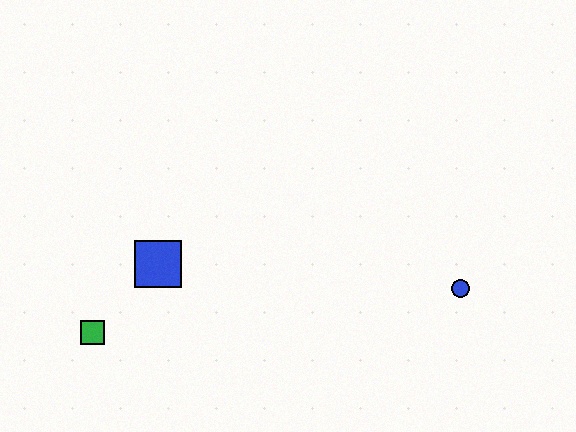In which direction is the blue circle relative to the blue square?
The blue circle is to the right of the blue square.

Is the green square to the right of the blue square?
No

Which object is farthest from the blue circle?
The green square is farthest from the blue circle.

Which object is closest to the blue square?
The green square is closest to the blue square.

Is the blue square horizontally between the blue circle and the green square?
Yes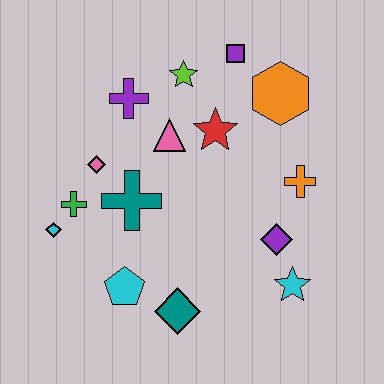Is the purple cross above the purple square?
No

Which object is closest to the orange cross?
The purple diamond is closest to the orange cross.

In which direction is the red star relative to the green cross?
The red star is to the right of the green cross.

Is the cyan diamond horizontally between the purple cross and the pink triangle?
No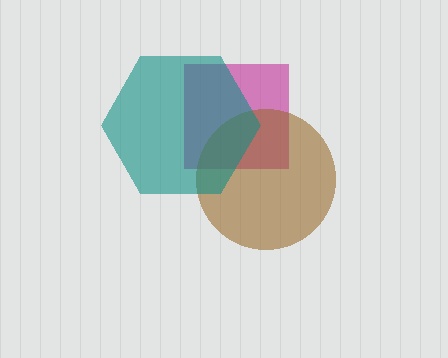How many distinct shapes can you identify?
There are 3 distinct shapes: a magenta square, a brown circle, a teal hexagon.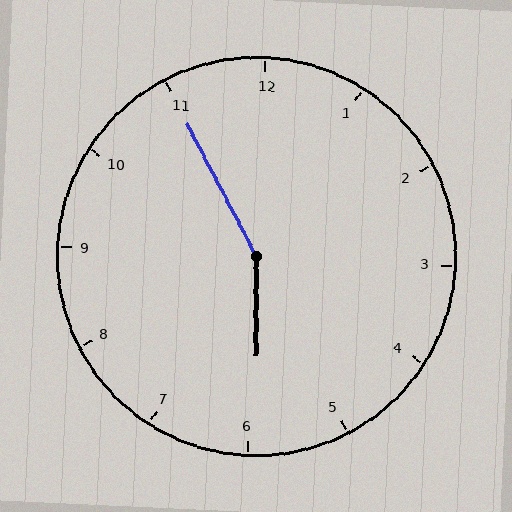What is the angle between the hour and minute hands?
Approximately 152 degrees.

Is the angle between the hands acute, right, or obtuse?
It is obtuse.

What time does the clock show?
5:55.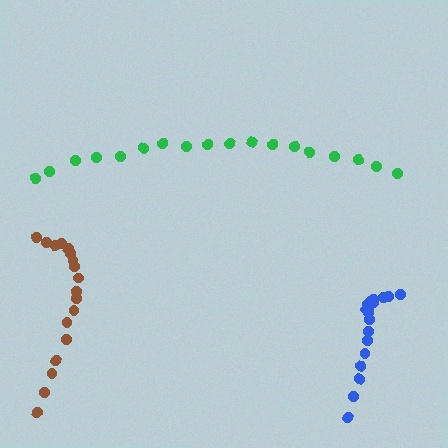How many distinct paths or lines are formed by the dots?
There are 3 distinct paths.